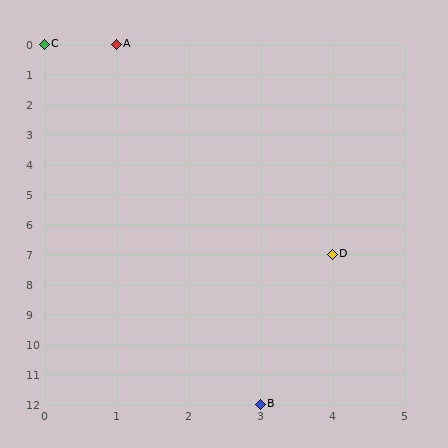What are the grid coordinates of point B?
Point B is at grid coordinates (3, 12).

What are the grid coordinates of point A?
Point A is at grid coordinates (1, 0).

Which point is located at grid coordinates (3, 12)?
Point B is at (3, 12).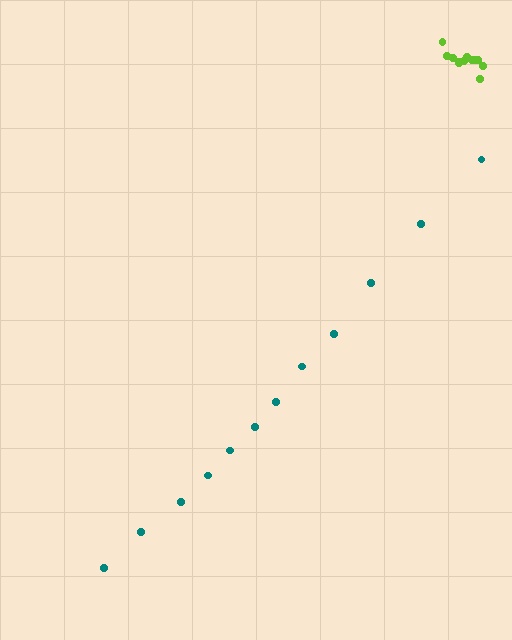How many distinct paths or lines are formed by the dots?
There are 2 distinct paths.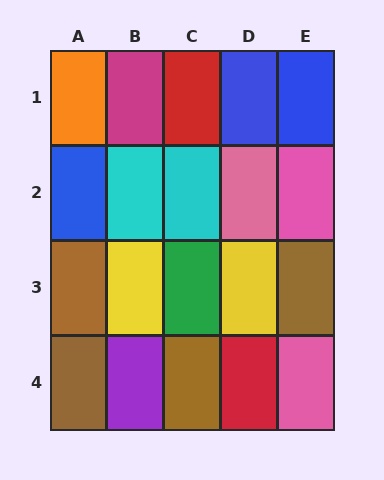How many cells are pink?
3 cells are pink.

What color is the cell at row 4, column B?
Purple.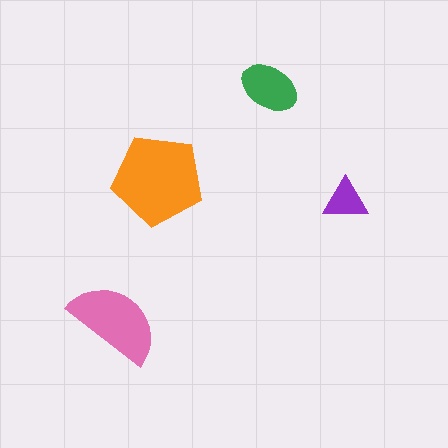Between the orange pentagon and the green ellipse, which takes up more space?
The orange pentagon.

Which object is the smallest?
The purple triangle.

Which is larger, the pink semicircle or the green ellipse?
The pink semicircle.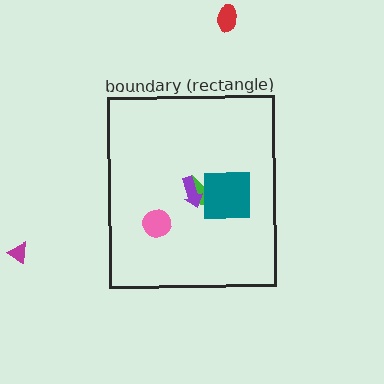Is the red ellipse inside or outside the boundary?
Outside.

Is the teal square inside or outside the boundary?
Inside.